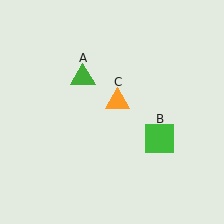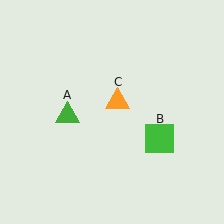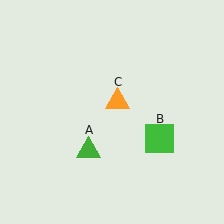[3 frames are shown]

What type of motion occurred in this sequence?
The green triangle (object A) rotated counterclockwise around the center of the scene.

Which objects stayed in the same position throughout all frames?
Green square (object B) and orange triangle (object C) remained stationary.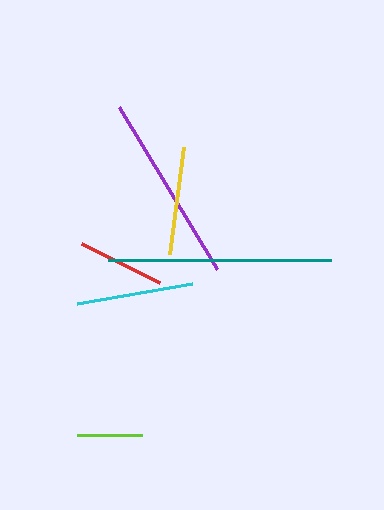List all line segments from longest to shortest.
From longest to shortest: teal, purple, cyan, yellow, red, lime.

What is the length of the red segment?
The red segment is approximately 87 pixels long.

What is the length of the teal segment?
The teal segment is approximately 224 pixels long.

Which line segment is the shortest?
The lime line is the shortest at approximately 65 pixels.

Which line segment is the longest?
The teal line is the longest at approximately 224 pixels.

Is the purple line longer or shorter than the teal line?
The teal line is longer than the purple line.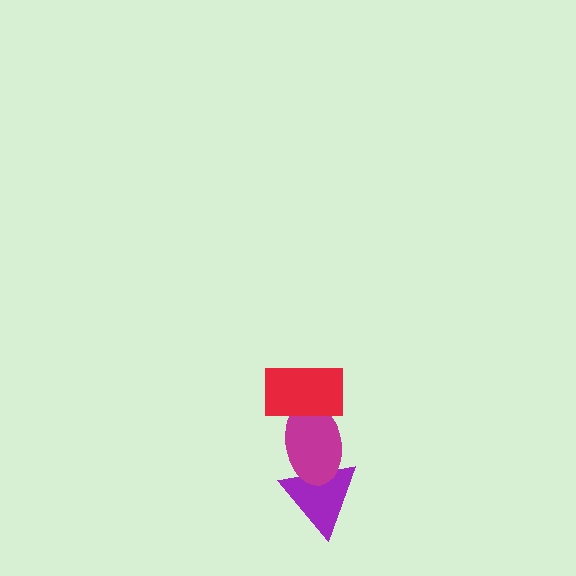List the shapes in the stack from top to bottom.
From top to bottom: the red rectangle, the magenta ellipse, the purple triangle.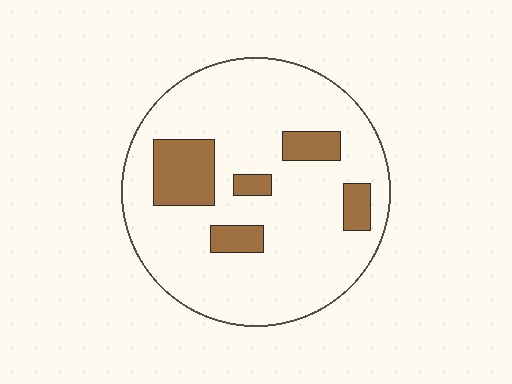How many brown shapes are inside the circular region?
5.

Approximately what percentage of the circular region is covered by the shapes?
Approximately 15%.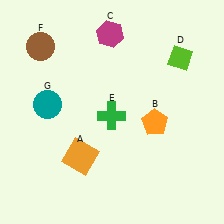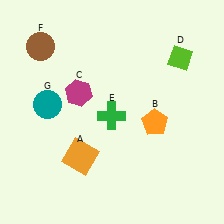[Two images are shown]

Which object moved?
The magenta hexagon (C) moved down.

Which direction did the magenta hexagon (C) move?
The magenta hexagon (C) moved down.